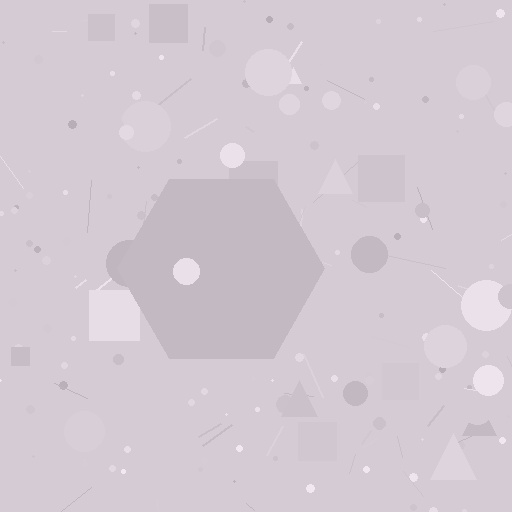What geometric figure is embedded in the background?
A hexagon is embedded in the background.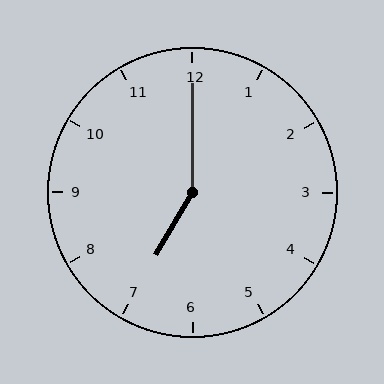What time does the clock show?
7:00.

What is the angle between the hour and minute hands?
Approximately 150 degrees.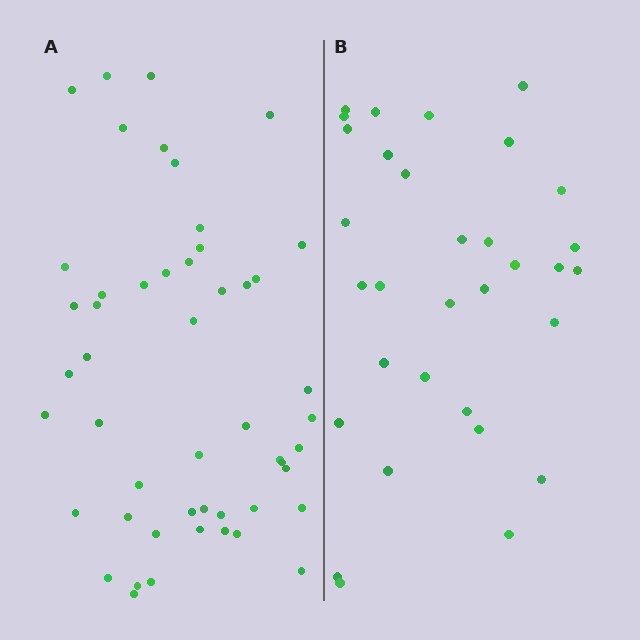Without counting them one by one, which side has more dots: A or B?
Region A (the left region) has more dots.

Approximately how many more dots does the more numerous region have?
Region A has approximately 20 more dots than region B.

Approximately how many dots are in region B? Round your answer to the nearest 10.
About 30 dots. (The exact count is 32, which rounds to 30.)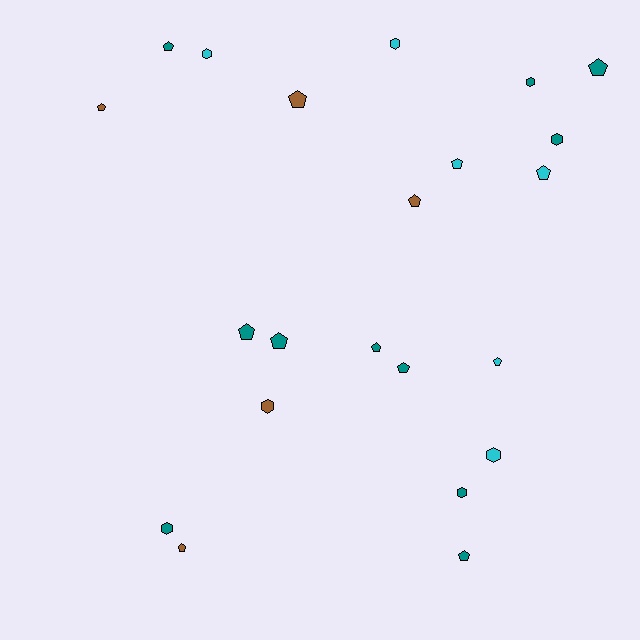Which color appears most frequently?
Teal, with 11 objects.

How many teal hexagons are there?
There are 4 teal hexagons.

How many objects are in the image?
There are 22 objects.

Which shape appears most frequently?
Pentagon, with 14 objects.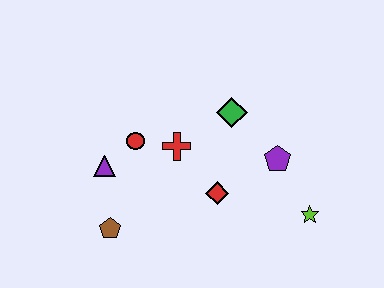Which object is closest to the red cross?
The red circle is closest to the red cross.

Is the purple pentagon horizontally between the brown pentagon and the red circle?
No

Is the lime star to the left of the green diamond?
No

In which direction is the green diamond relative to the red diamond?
The green diamond is above the red diamond.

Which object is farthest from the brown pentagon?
The lime star is farthest from the brown pentagon.